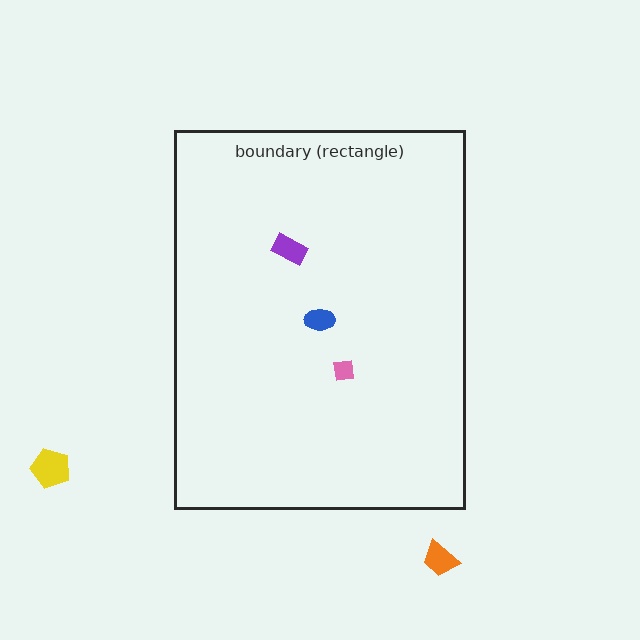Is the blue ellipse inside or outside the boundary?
Inside.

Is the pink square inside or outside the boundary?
Inside.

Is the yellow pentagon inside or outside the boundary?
Outside.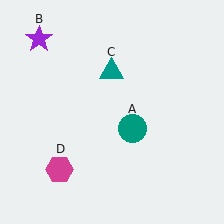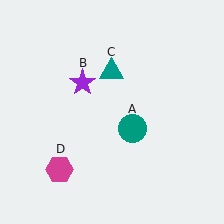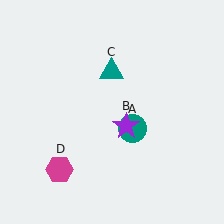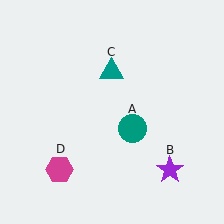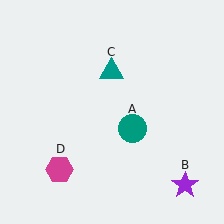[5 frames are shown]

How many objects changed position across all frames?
1 object changed position: purple star (object B).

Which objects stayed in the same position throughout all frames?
Teal circle (object A) and teal triangle (object C) and magenta hexagon (object D) remained stationary.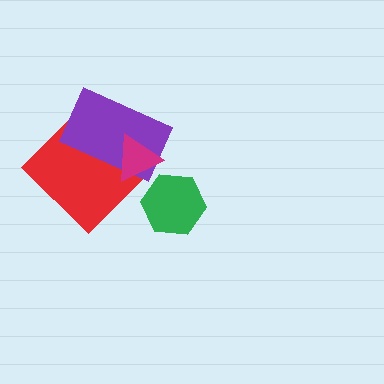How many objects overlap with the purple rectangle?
2 objects overlap with the purple rectangle.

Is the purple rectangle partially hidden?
Yes, it is partially covered by another shape.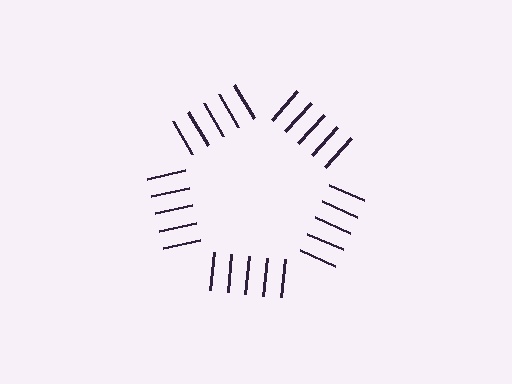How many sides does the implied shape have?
5 sides — the line-ends trace a pentagon.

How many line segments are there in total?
25 — 5 along each of the 5 edges.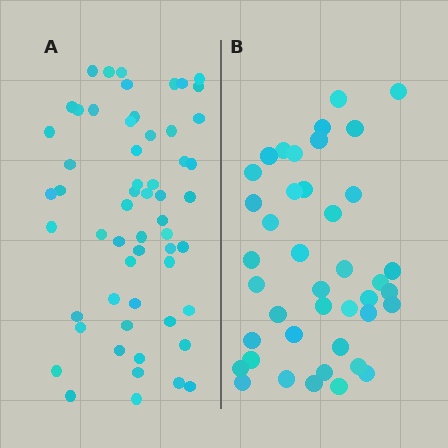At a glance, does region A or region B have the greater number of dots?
Region A (the left region) has more dots.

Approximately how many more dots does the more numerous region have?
Region A has approximately 15 more dots than region B.